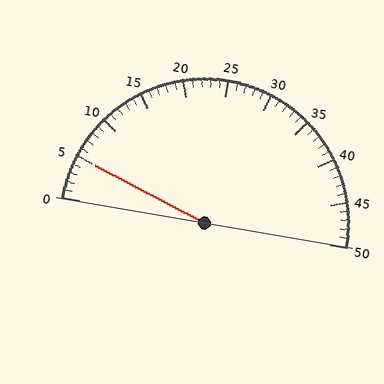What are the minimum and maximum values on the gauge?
The gauge ranges from 0 to 50.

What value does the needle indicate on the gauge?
The needle indicates approximately 5.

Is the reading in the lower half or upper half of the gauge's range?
The reading is in the lower half of the range (0 to 50).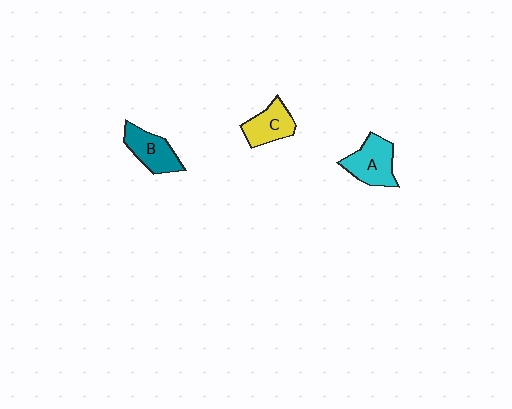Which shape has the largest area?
Shape A (cyan).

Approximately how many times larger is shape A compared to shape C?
Approximately 1.2 times.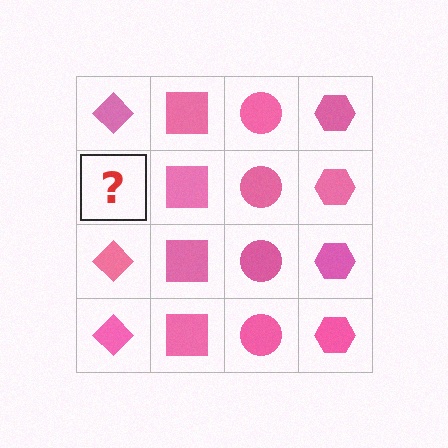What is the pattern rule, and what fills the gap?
The rule is that each column has a consistent shape. The gap should be filled with a pink diamond.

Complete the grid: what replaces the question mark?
The question mark should be replaced with a pink diamond.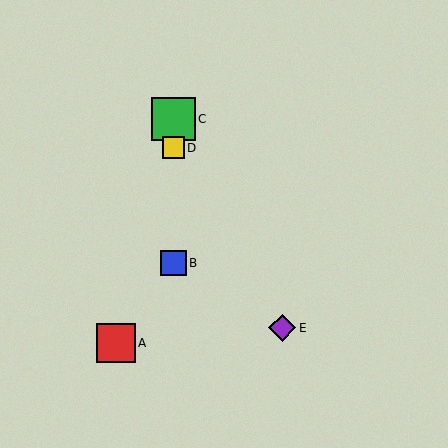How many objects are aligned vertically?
3 objects (B, C, D) are aligned vertically.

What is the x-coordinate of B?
Object B is at x≈173.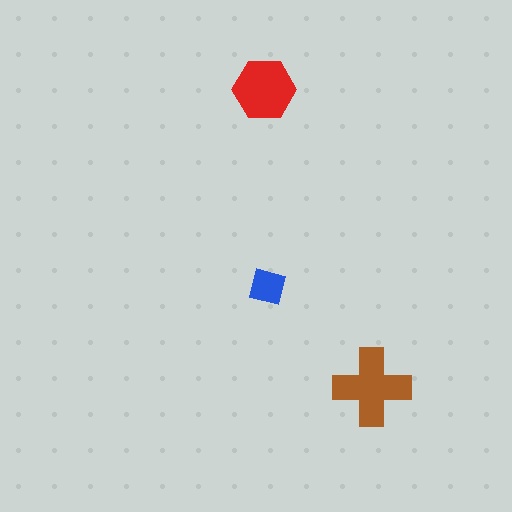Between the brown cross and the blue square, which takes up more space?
The brown cross.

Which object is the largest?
The brown cross.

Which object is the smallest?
The blue square.